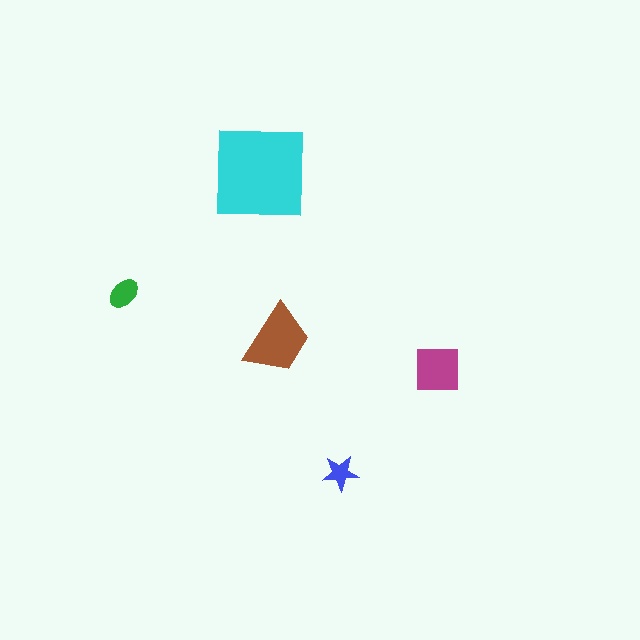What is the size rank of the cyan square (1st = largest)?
1st.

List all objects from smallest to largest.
The blue star, the green ellipse, the magenta square, the brown trapezoid, the cyan square.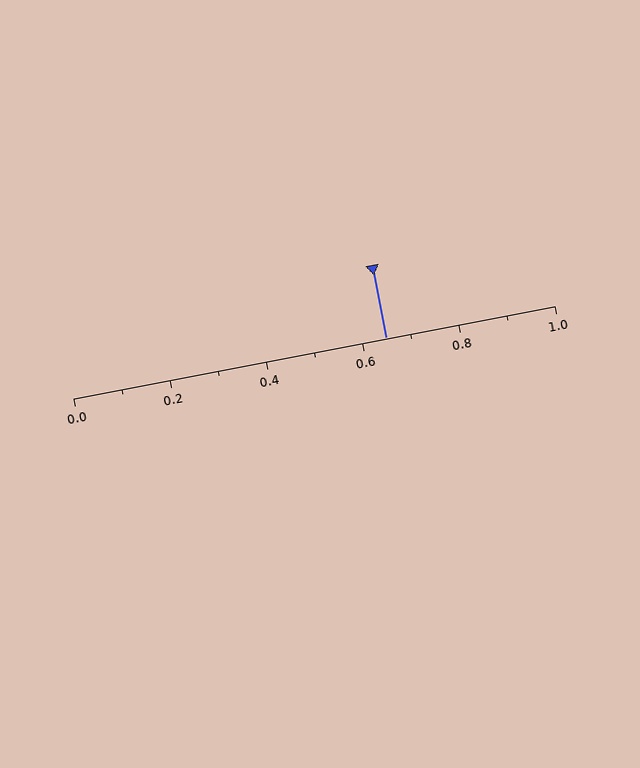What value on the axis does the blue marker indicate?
The marker indicates approximately 0.65.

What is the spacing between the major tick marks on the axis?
The major ticks are spaced 0.2 apart.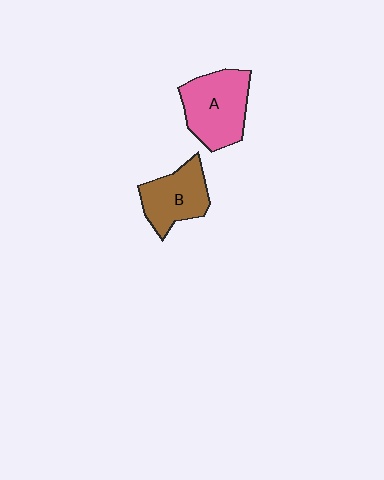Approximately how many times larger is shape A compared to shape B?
Approximately 1.3 times.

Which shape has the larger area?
Shape A (pink).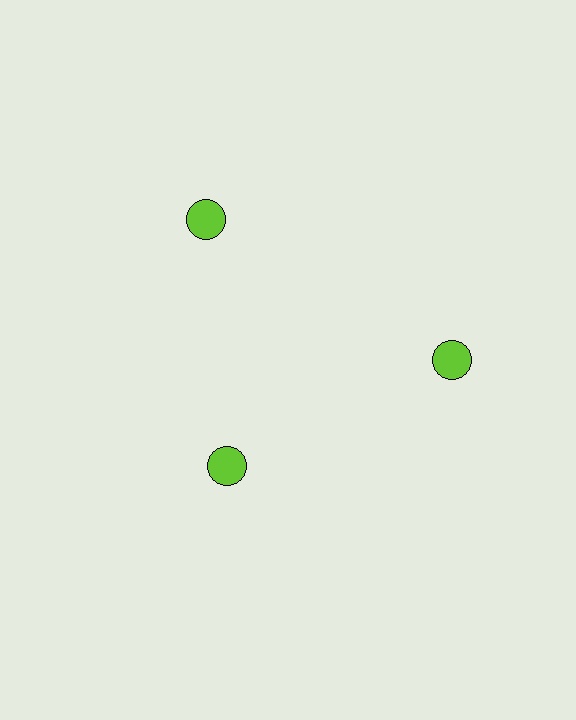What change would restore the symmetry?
The symmetry would be restored by moving it outward, back onto the ring so that all 3 circles sit at equal angles and equal distance from the center.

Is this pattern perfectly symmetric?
No. The 3 lime circles are arranged in a ring, but one element near the 7 o'clock position is pulled inward toward the center, breaking the 3-fold rotational symmetry.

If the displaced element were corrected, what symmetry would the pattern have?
It would have 3-fold rotational symmetry — the pattern would map onto itself every 120 degrees.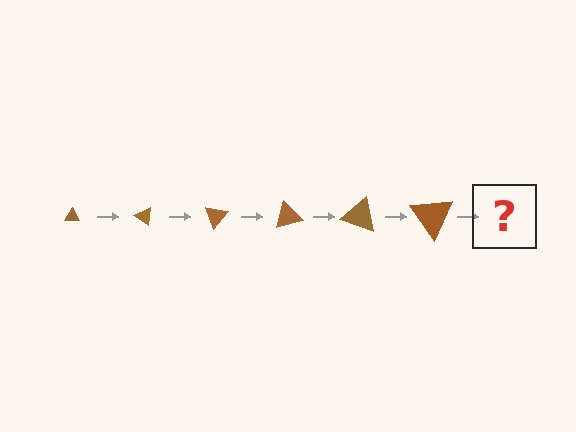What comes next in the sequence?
The next element should be a triangle, larger than the previous one and rotated 210 degrees from the start.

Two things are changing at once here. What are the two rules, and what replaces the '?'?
The two rules are that the triangle grows larger each step and it rotates 35 degrees each step. The '?' should be a triangle, larger than the previous one and rotated 210 degrees from the start.